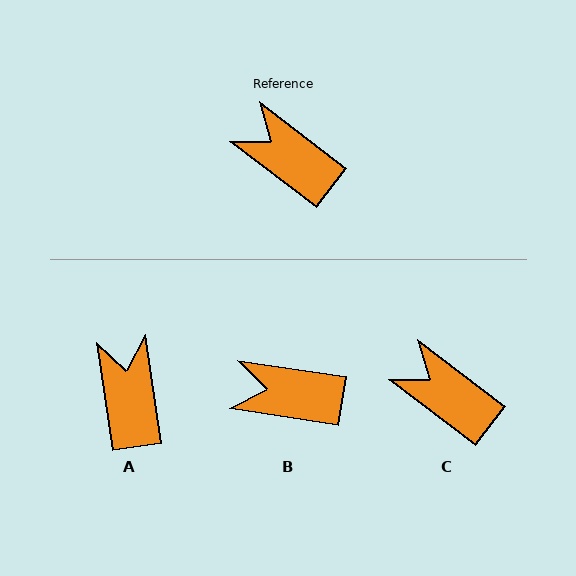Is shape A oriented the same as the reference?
No, it is off by about 44 degrees.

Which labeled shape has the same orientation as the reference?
C.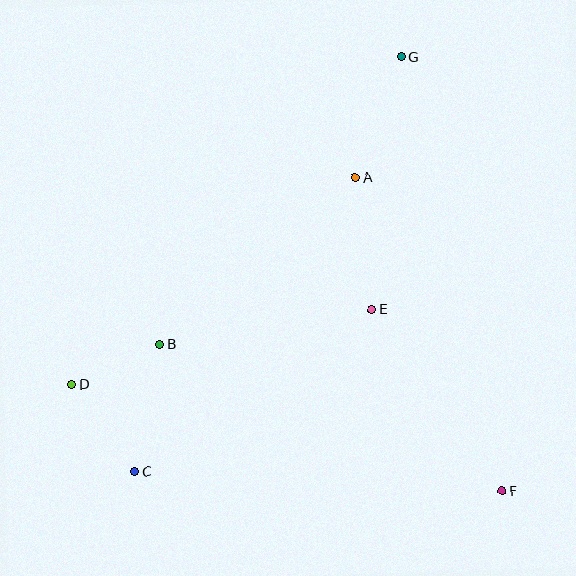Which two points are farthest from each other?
Points C and G are farthest from each other.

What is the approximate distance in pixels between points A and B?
The distance between A and B is approximately 257 pixels.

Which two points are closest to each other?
Points B and D are closest to each other.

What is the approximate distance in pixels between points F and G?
The distance between F and G is approximately 446 pixels.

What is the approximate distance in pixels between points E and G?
The distance between E and G is approximately 254 pixels.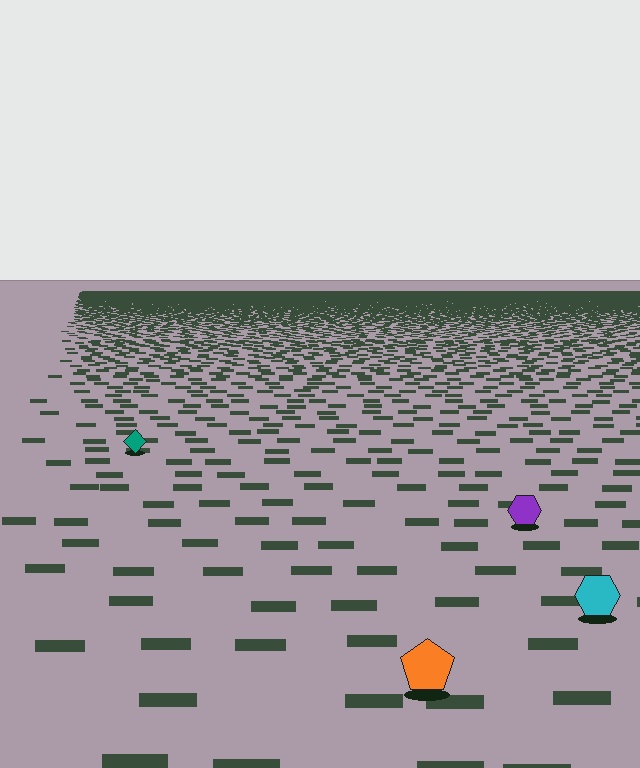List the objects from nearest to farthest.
From nearest to farthest: the orange pentagon, the cyan hexagon, the purple hexagon, the teal diamond.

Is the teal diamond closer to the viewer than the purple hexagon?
No. The purple hexagon is closer — you can tell from the texture gradient: the ground texture is coarser near it.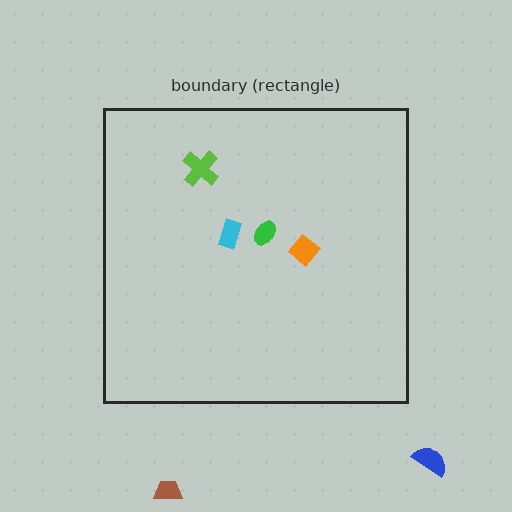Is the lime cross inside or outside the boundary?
Inside.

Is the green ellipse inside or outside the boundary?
Inside.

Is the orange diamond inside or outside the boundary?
Inside.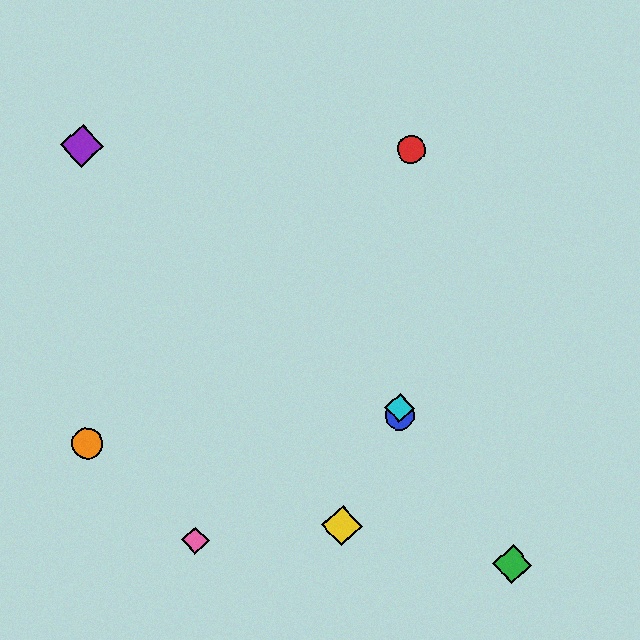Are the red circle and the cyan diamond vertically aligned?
Yes, both are at x≈411.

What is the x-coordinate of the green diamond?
The green diamond is at x≈513.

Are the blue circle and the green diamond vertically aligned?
No, the blue circle is at x≈399 and the green diamond is at x≈513.